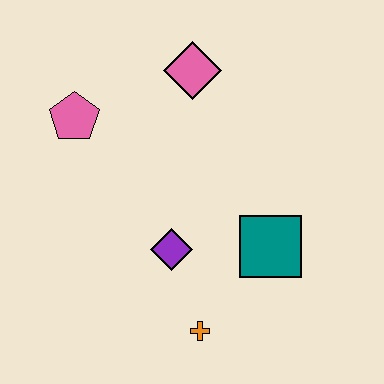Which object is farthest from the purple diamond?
The pink diamond is farthest from the purple diamond.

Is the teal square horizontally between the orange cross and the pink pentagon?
No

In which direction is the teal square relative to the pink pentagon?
The teal square is to the right of the pink pentagon.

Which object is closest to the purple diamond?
The orange cross is closest to the purple diamond.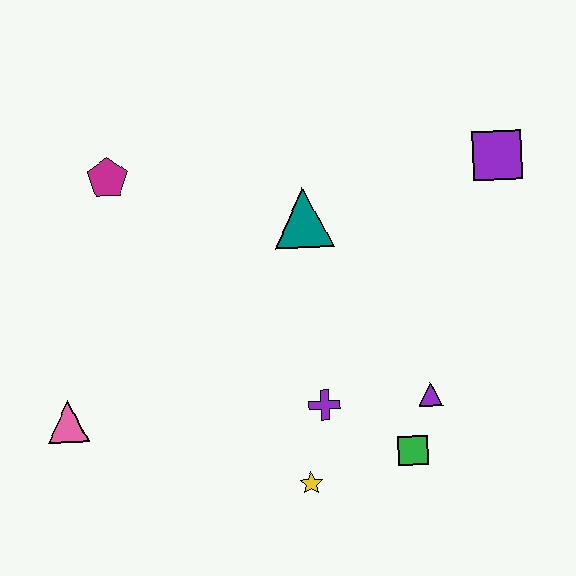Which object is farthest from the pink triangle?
The purple square is farthest from the pink triangle.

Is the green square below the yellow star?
No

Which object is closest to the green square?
The purple triangle is closest to the green square.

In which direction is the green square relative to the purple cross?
The green square is to the right of the purple cross.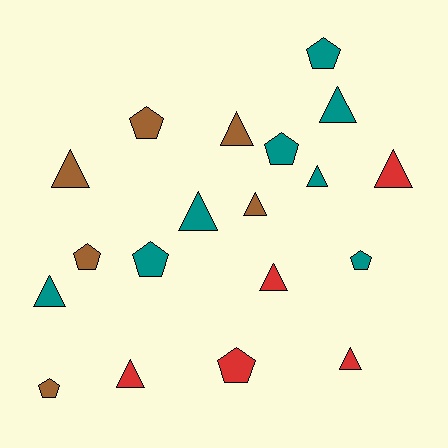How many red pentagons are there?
There is 1 red pentagon.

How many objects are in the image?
There are 19 objects.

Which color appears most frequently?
Teal, with 8 objects.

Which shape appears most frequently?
Triangle, with 11 objects.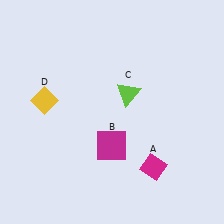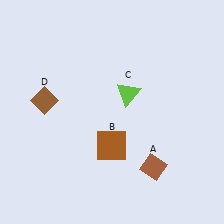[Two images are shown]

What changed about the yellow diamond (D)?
In Image 1, D is yellow. In Image 2, it changed to brown.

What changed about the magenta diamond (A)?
In Image 1, A is magenta. In Image 2, it changed to brown.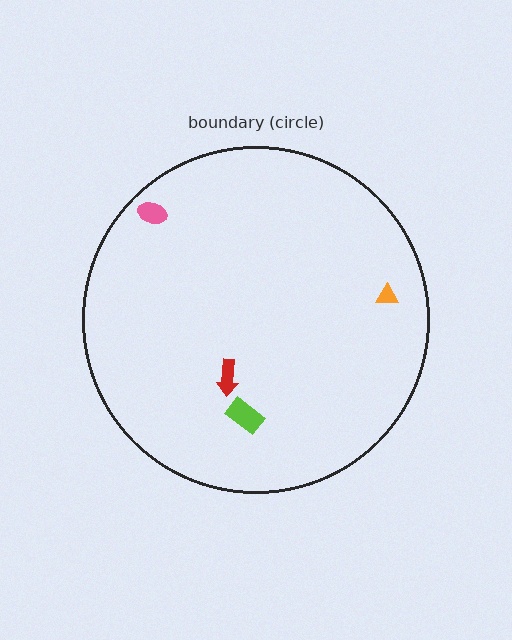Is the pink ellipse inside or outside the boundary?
Inside.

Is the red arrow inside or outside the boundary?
Inside.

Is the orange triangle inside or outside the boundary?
Inside.